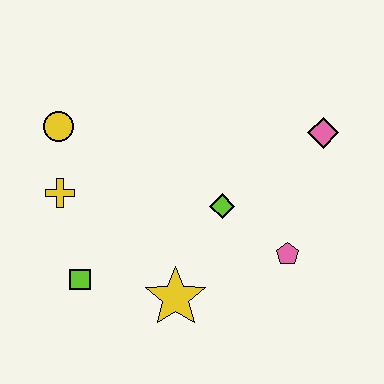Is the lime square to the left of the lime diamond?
Yes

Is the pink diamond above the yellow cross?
Yes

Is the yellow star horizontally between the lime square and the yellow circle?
No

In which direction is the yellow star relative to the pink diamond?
The yellow star is below the pink diamond.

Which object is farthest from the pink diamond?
The lime square is farthest from the pink diamond.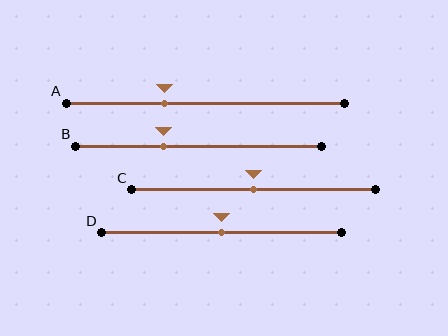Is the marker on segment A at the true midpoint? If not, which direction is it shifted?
No, the marker on segment A is shifted to the left by about 15% of the segment length.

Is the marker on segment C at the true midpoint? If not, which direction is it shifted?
Yes, the marker on segment C is at the true midpoint.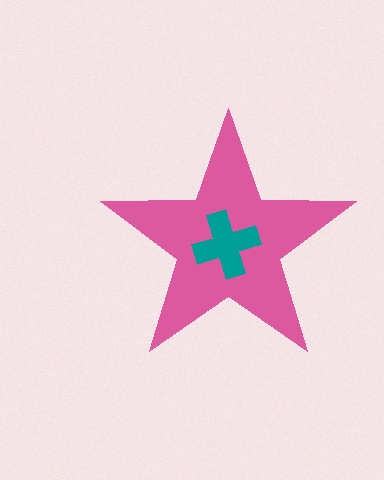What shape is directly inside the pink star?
The teal cross.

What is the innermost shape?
The teal cross.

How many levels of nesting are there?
2.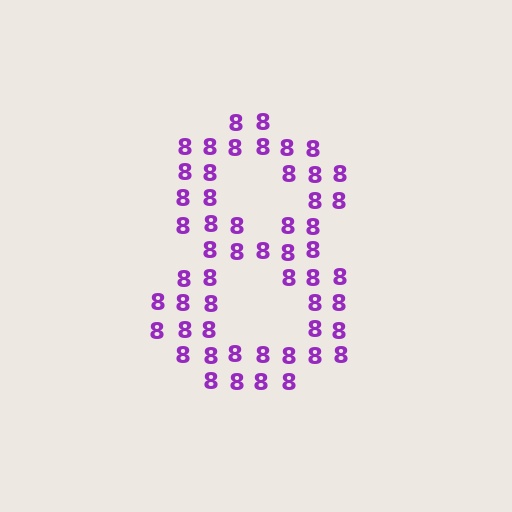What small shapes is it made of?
It is made of small digit 8's.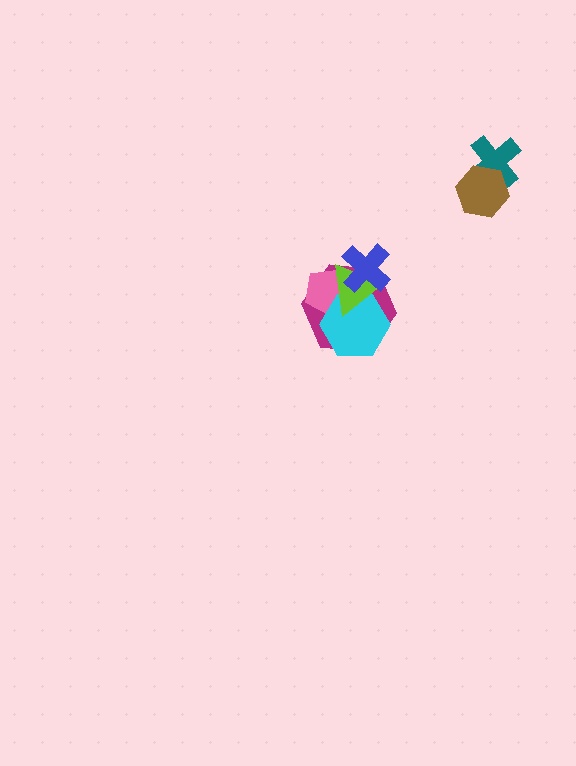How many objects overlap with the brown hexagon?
1 object overlaps with the brown hexagon.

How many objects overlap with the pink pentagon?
4 objects overlap with the pink pentagon.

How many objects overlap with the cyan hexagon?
3 objects overlap with the cyan hexagon.